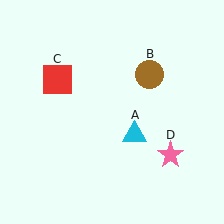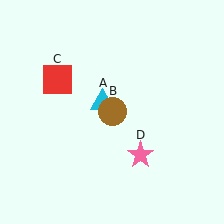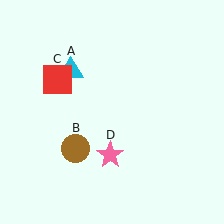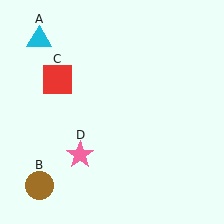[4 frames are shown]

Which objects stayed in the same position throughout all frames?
Red square (object C) remained stationary.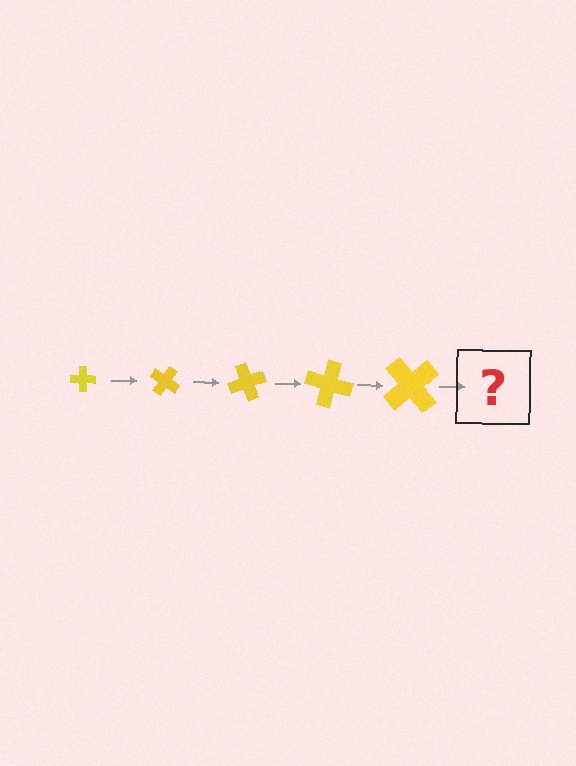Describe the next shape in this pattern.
It should be a cross, larger than the previous one and rotated 175 degrees from the start.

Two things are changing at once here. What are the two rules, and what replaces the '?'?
The two rules are that the cross grows larger each step and it rotates 35 degrees each step. The '?' should be a cross, larger than the previous one and rotated 175 degrees from the start.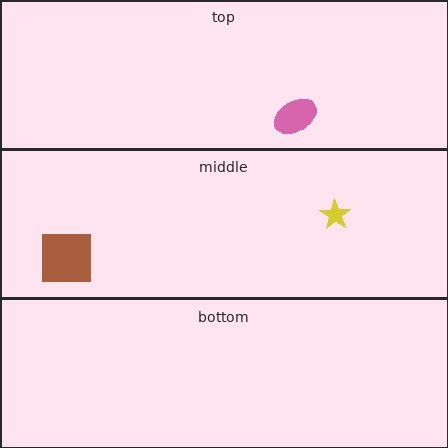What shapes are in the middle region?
The brown square, the yellow star.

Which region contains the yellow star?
The middle region.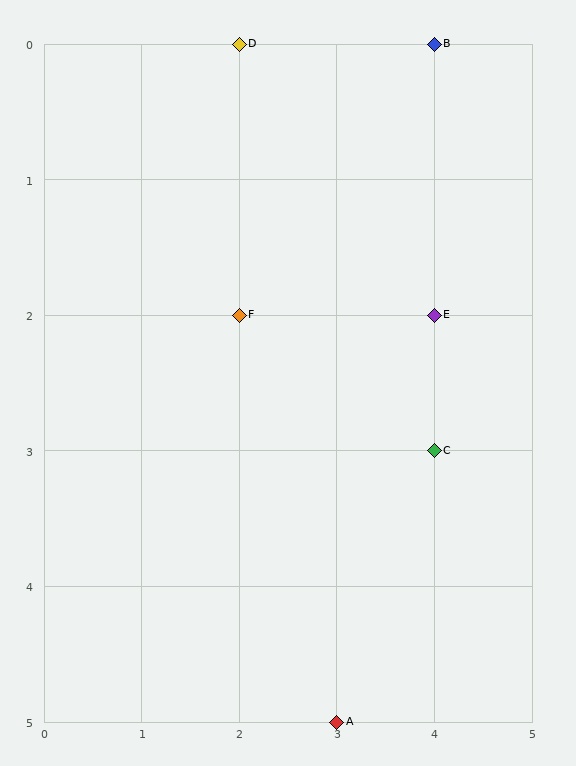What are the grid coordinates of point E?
Point E is at grid coordinates (4, 2).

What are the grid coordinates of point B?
Point B is at grid coordinates (4, 0).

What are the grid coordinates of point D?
Point D is at grid coordinates (2, 0).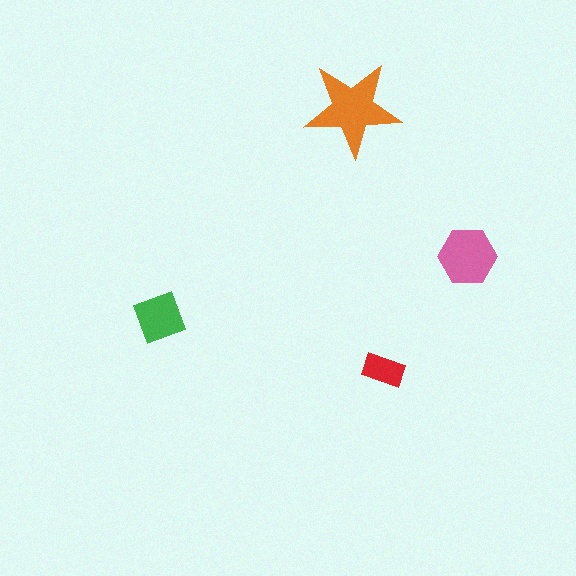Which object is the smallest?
The red rectangle.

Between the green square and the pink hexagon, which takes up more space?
The pink hexagon.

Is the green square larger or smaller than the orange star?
Smaller.